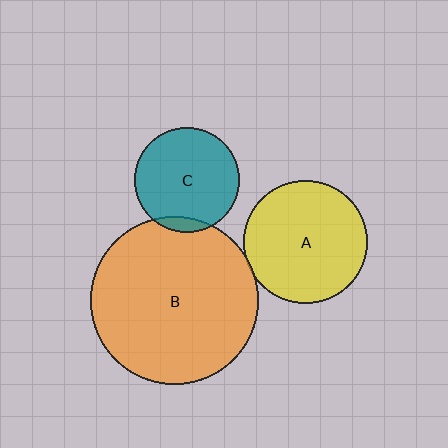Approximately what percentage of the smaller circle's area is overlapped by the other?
Approximately 5%.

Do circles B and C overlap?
Yes.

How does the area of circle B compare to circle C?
Approximately 2.5 times.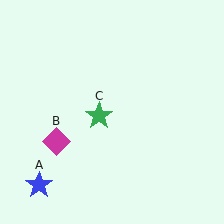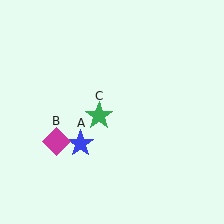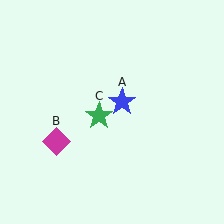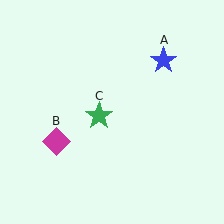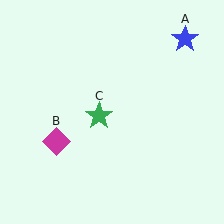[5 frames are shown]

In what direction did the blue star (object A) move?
The blue star (object A) moved up and to the right.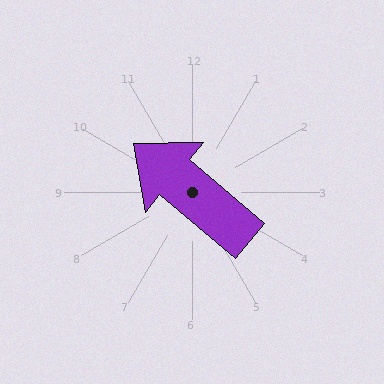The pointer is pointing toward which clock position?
Roughly 10 o'clock.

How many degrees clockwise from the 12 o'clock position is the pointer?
Approximately 310 degrees.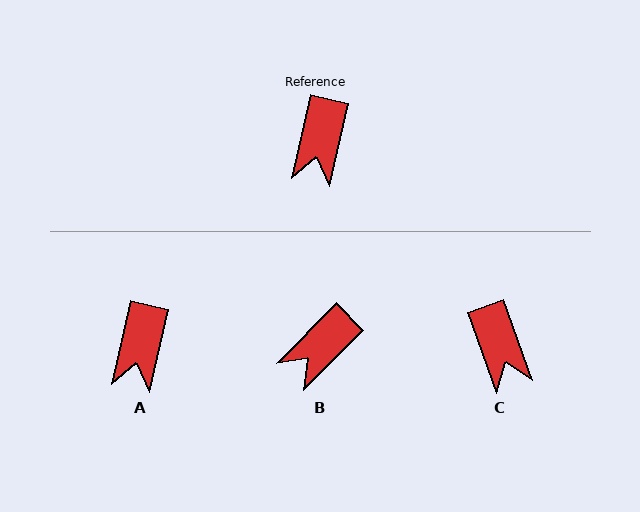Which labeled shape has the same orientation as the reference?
A.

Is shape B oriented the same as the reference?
No, it is off by about 32 degrees.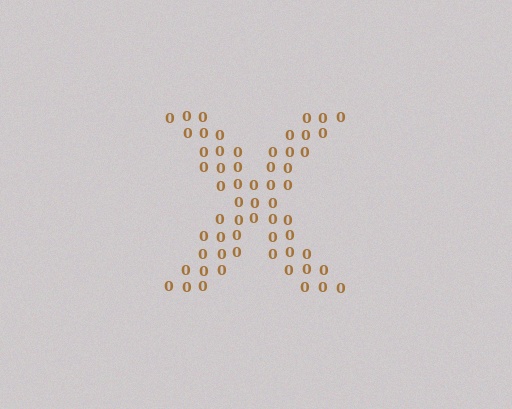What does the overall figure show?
The overall figure shows the letter X.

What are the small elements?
The small elements are digit 0's.